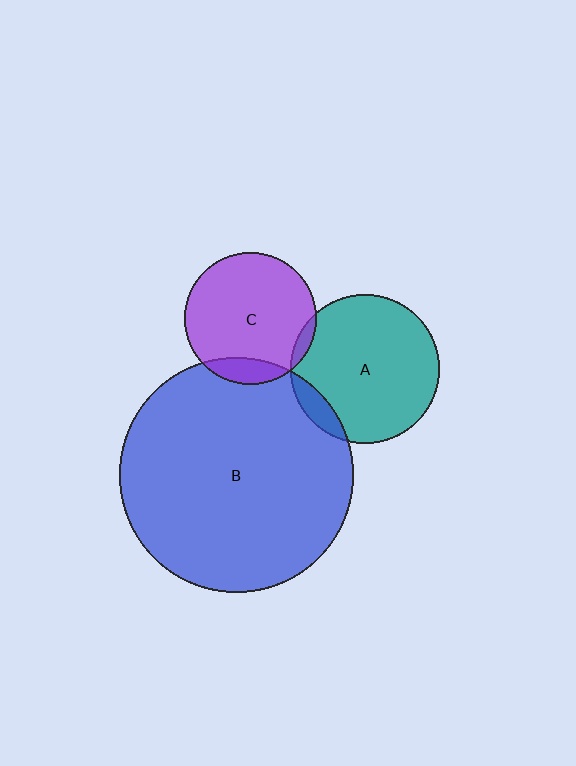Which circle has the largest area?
Circle B (blue).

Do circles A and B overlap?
Yes.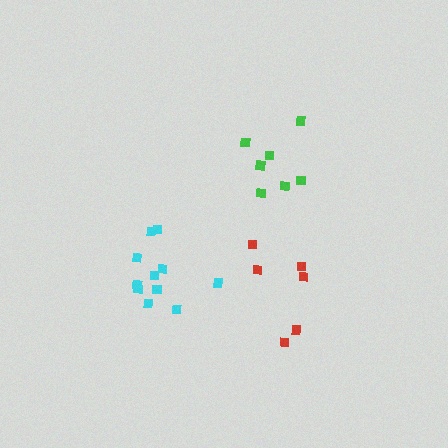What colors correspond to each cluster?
The clusters are colored: green, red, cyan.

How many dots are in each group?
Group 1: 7 dots, Group 2: 6 dots, Group 3: 11 dots (24 total).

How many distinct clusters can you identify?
There are 3 distinct clusters.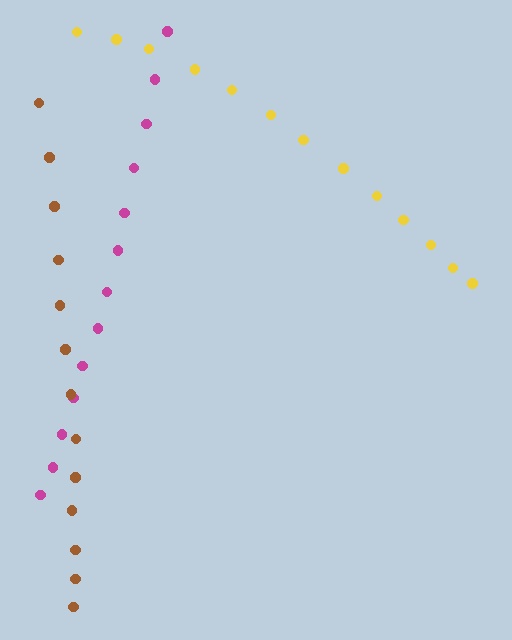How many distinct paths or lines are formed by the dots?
There are 3 distinct paths.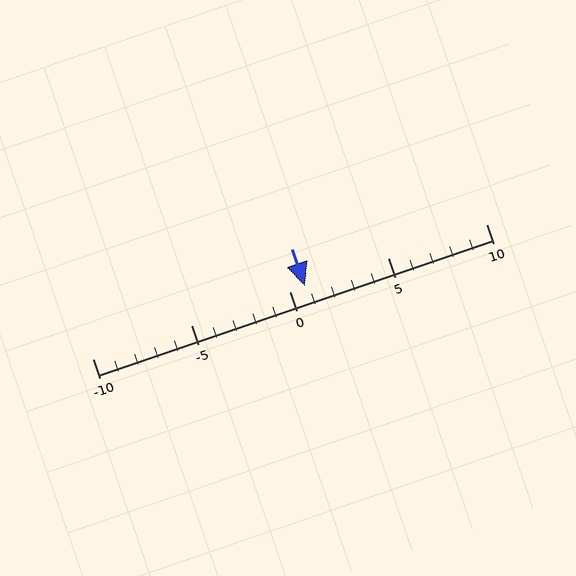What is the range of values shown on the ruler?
The ruler shows values from -10 to 10.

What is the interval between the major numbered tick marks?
The major tick marks are spaced 5 units apart.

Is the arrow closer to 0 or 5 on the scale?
The arrow is closer to 0.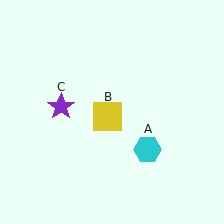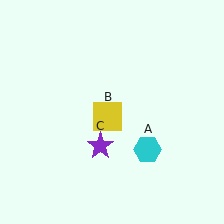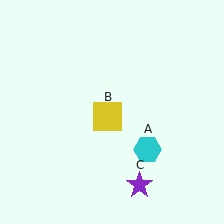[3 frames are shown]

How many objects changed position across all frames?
1 object changed position: purple star (object C).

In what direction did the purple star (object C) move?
The purple star (object C) moved down and to the right.